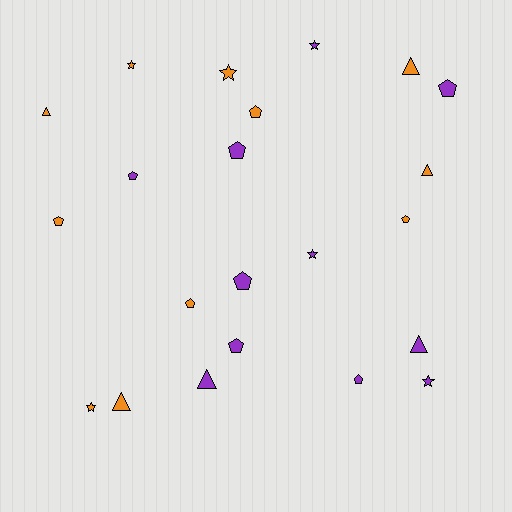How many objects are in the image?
There are 22 objects.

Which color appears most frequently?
Orange, with 11 objects.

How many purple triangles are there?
There are 2 purple triangles.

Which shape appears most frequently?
Pentagon, with 10 objects.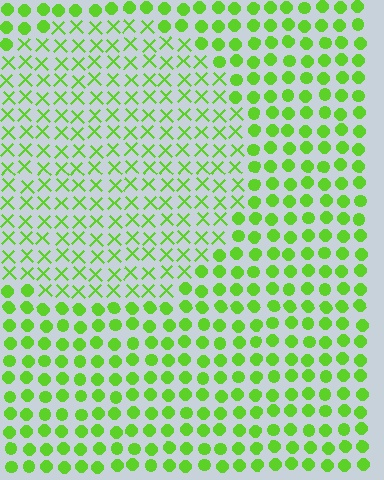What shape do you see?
I see a circle.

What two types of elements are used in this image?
The image uses X marks inside the circle region and circles outside it.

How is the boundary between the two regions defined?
The boundary is defined by a change in element shape: X marks inside vs. circles outside. All elements share the same color and spacing.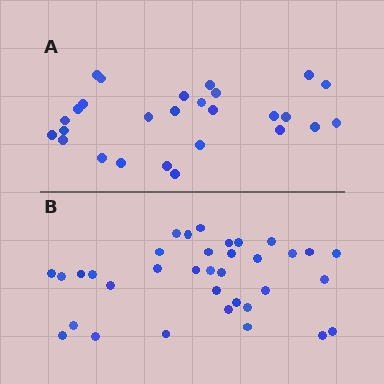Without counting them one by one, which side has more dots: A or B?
Region B (the bottom region) has more dots.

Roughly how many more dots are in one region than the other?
Region B has roughly 8 or so more dots than region A.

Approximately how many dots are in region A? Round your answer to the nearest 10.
About 30 dots. (The exact count is 27, which rounds to 30.)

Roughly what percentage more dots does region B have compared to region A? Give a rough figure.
About 30% more.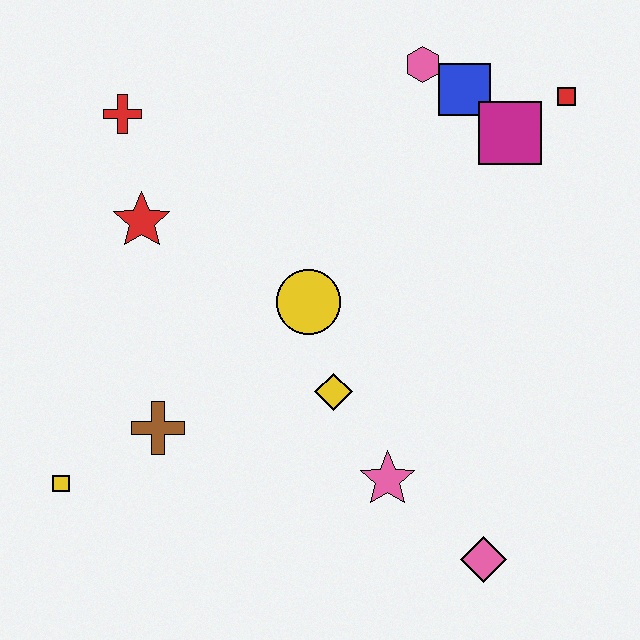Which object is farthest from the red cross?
The pink diamond is farthest from the red cross.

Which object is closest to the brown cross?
The yellow square is closest to the brown cross.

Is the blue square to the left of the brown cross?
No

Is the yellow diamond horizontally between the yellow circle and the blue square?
Yes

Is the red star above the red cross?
No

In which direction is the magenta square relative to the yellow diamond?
The magenta square is above the yellow diamond.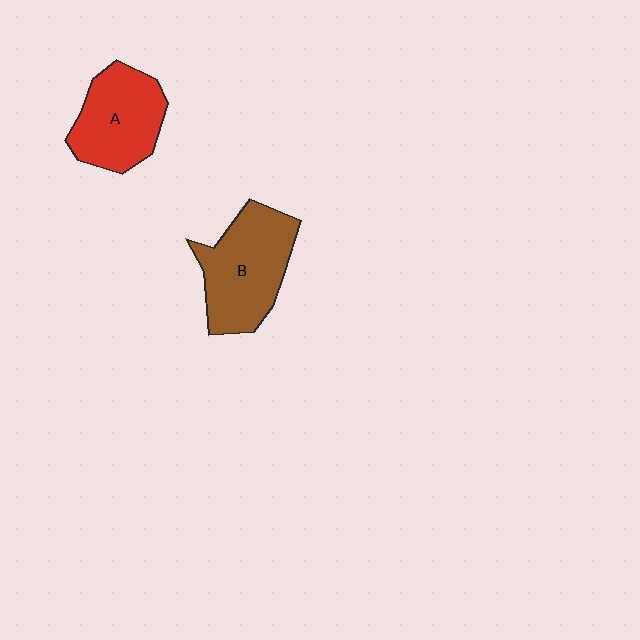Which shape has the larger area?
Shape B (brown).